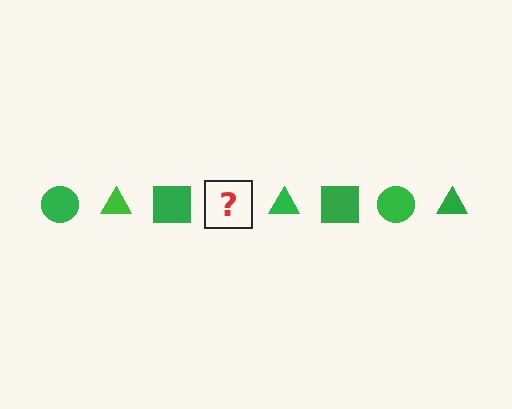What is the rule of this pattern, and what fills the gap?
The rule is that the pattern cycles through circle, triangle, square shapes in green. The gap should be filled with a green circle.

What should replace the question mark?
The question mark should be replaced with a green circle.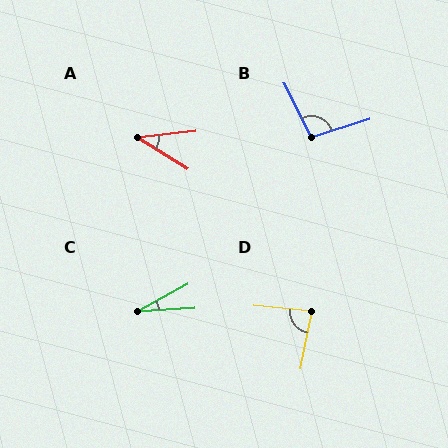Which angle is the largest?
B, at approximately 99 degrees.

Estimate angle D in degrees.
Approximately 85 degrees.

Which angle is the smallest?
C, at approximately 25 degrees.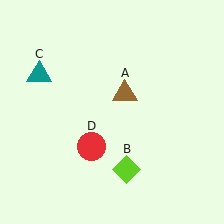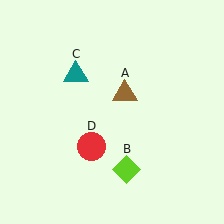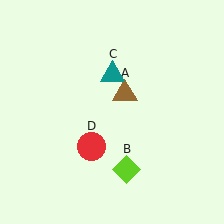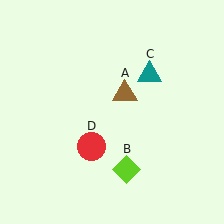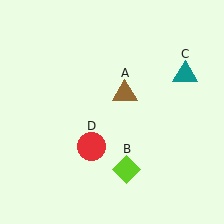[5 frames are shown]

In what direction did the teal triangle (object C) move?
The teal triangle (object C) moved right.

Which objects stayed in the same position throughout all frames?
Brown triangle (object A) and lime diamond (object B) and red circle (object D) remained stationary.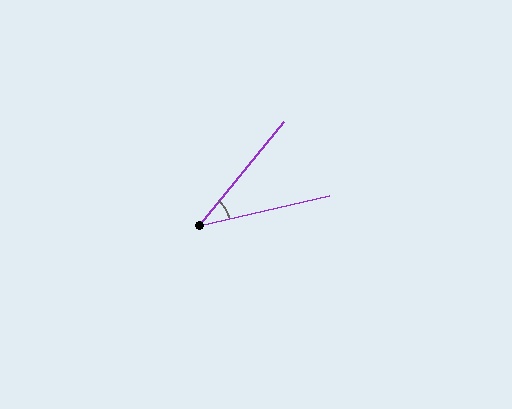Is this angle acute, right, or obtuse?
It is acute.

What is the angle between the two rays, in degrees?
Approximately 38 degrees.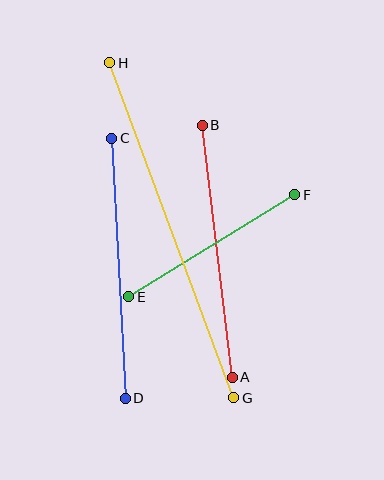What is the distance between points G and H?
The distance is approximately 358 pixels.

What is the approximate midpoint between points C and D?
The midpoint is at approximately (119, 268) pixels.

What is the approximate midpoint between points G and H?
The midpoint is at approximately (172, 230) pixels.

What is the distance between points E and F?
The distance is approximately 195 pixels.